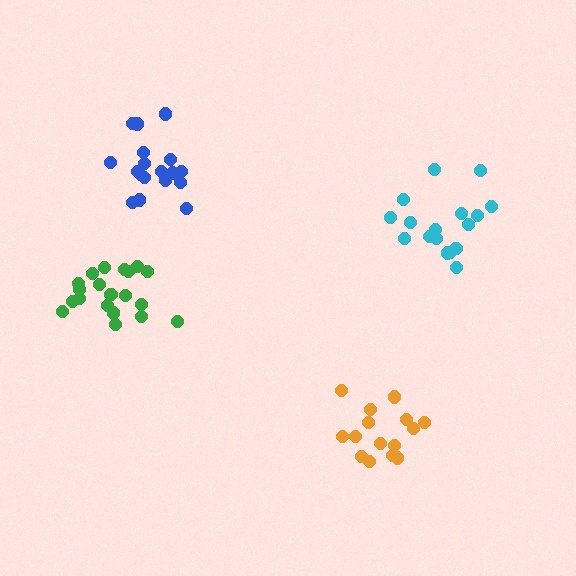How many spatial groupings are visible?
There are 4 spatial groupings.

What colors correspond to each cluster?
The clusters are colored: cyan, orange, green, blue.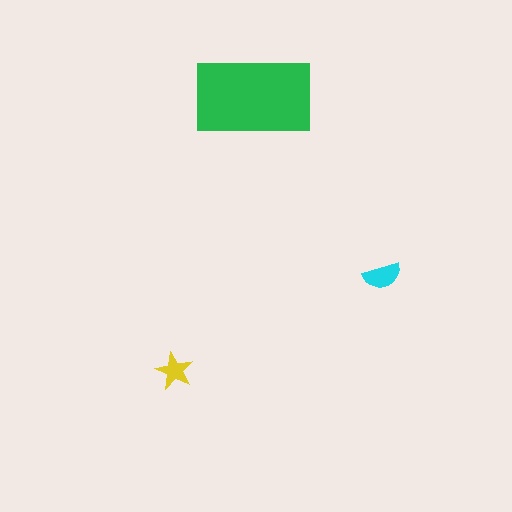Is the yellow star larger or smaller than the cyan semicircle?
Smaller.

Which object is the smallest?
The yellow star.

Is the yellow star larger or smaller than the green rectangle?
Smaller.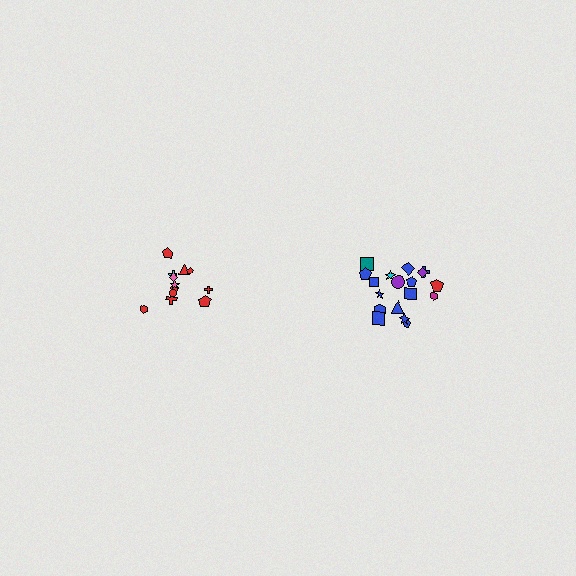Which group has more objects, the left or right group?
The right group.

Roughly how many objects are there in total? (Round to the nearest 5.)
Roughly 30 objects in total.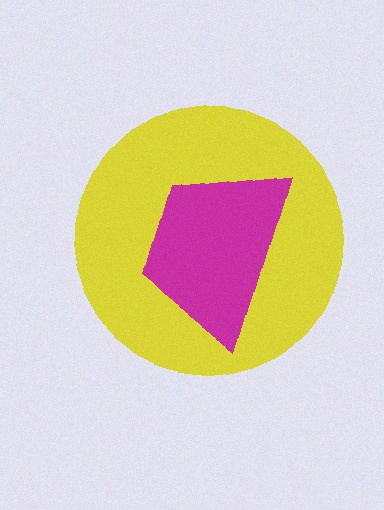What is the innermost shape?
The magenta trapezoid.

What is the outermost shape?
The yellow circle.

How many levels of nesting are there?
2.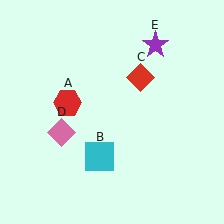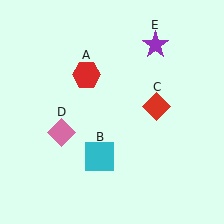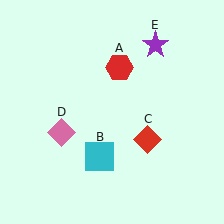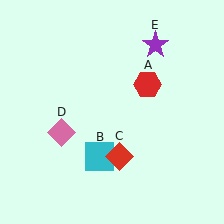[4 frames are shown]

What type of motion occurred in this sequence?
The red hexagon (object A), red diamond (object C) rotated clockwise around the center of the scene.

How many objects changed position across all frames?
2 objects changed position: red hexagon (object A), red diamond (object C).